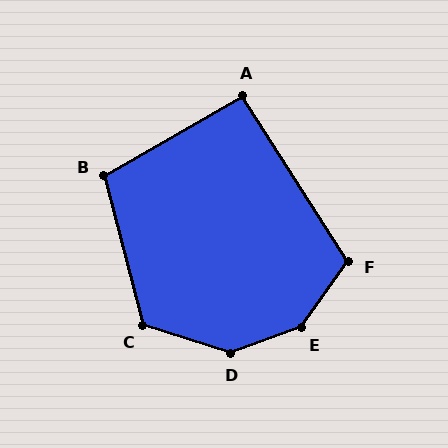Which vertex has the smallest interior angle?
A, at approximately 93 degrees.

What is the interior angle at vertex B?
Approximately 105 degrees (obtuse).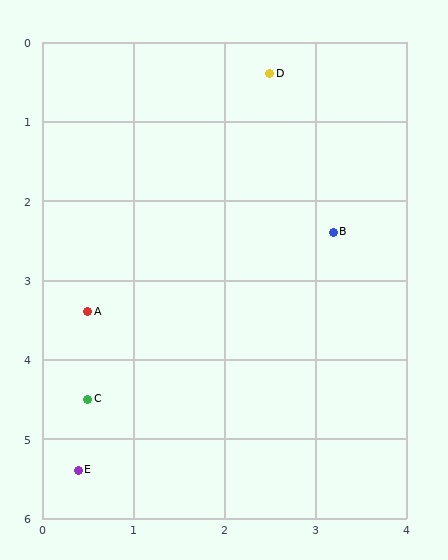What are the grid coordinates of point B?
Point B is at approximately (3.2, 2.4).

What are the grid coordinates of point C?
Point C is at approximately (0.5, 4.5).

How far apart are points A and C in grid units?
Points A and C are about 1.1 grid units apart.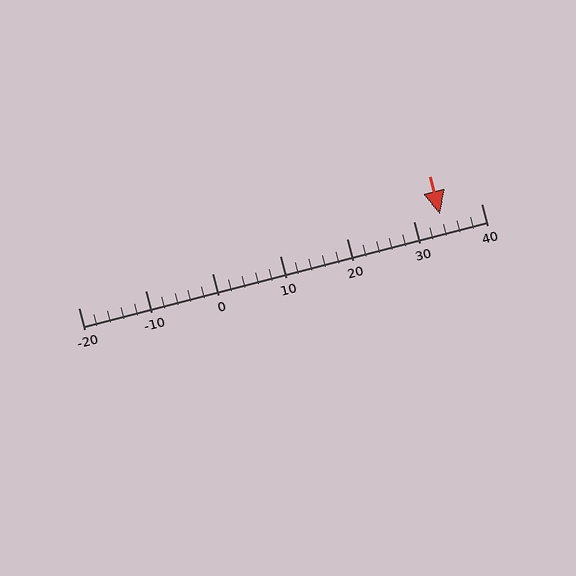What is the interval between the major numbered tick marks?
The major tick marks are spaced 10 units apart.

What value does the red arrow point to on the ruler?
The red arrow points to approximately 34.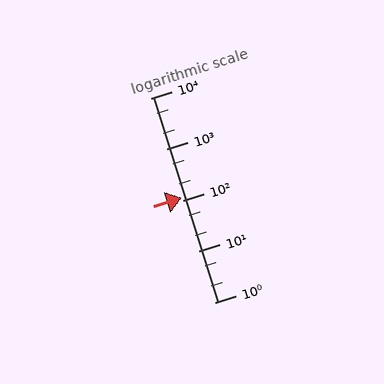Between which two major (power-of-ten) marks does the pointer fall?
The pointer is between 100 and 1000.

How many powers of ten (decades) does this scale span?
The scale spans 4 decades, from 1 to 10000.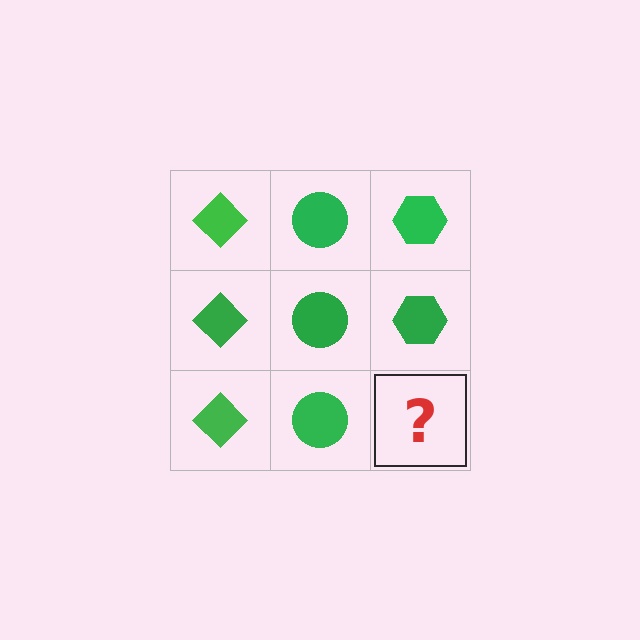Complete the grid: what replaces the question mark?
The question mark should be replaced with a green hexagon.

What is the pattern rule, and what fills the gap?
The rule is that each column has a consistent shape. The gap should be filled with a green hexagon.